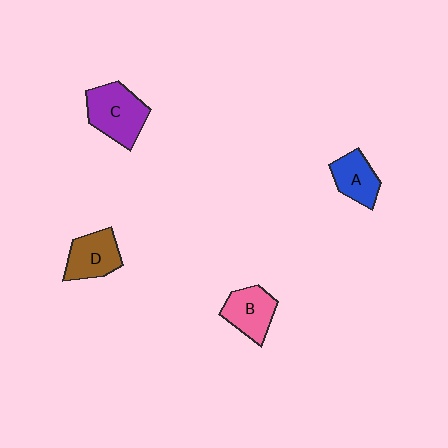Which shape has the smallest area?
Shape A (blue).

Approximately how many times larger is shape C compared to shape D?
Approximately 1.3 times.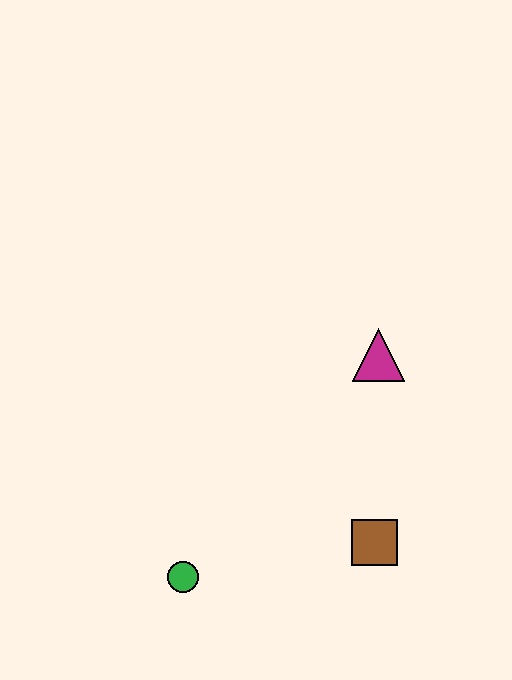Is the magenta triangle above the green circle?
Yes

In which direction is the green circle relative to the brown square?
The green circle is to the left of the brown square.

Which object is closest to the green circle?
The brown square is closest to the green circle.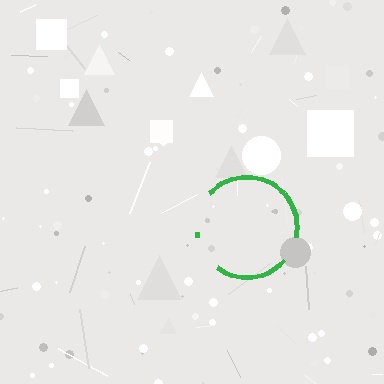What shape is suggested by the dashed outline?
The dashed outline suggests a circle.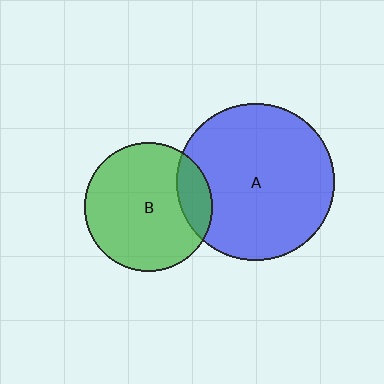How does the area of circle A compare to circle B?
Approximately 1.5 times.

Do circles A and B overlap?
Yes.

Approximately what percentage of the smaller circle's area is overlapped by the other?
Approximately 15%.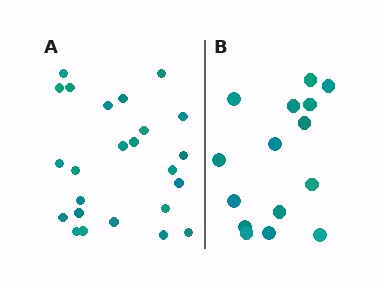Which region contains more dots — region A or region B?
Region A (the left region) has more dots.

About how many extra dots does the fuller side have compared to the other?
Region A has roughly 8 or so more dots than region B.